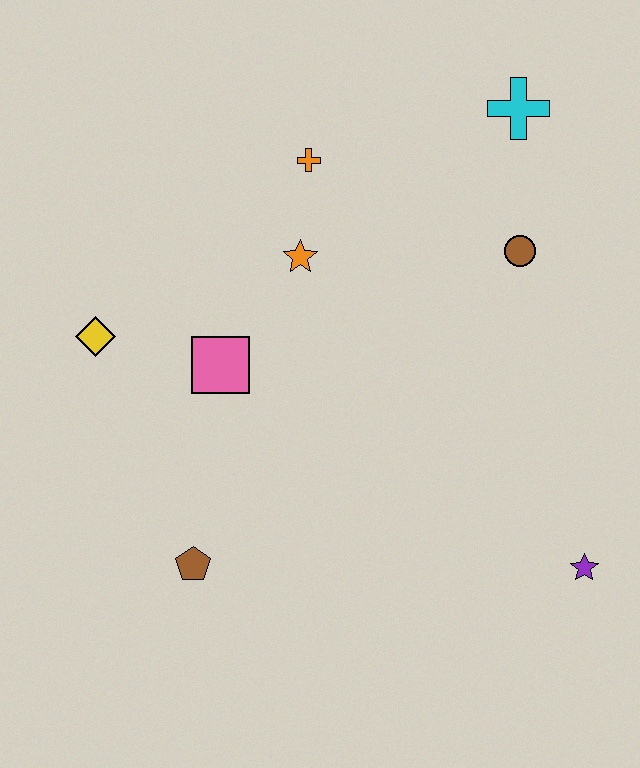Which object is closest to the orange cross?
The orange star is closest to the orange cross.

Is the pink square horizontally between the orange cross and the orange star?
No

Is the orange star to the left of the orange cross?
Yes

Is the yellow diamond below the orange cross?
Yes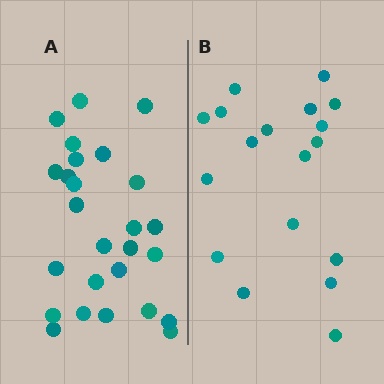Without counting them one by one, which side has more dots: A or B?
Region A (the left region) has more dots.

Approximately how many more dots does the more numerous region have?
Region A has roughly 8 or so more dots than region B.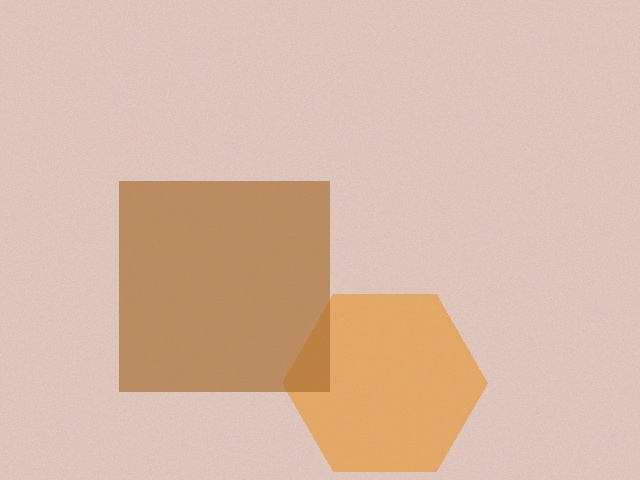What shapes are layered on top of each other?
The layered shapes are: an orange hexagon, a brown square.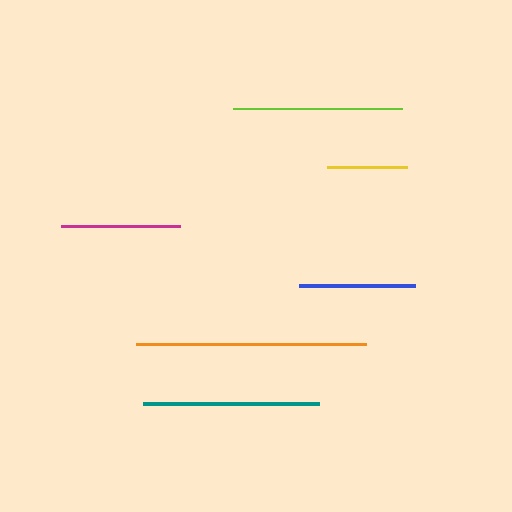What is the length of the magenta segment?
The magenta segment is approximately 119 pixels long.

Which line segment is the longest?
The orange line is the longest at approximately 230 pixels.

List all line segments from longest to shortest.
From longest to shortest: orange, teal, lime, magenta, blue, yellow.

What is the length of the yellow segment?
The yellow segment is approximately 80 pixels long.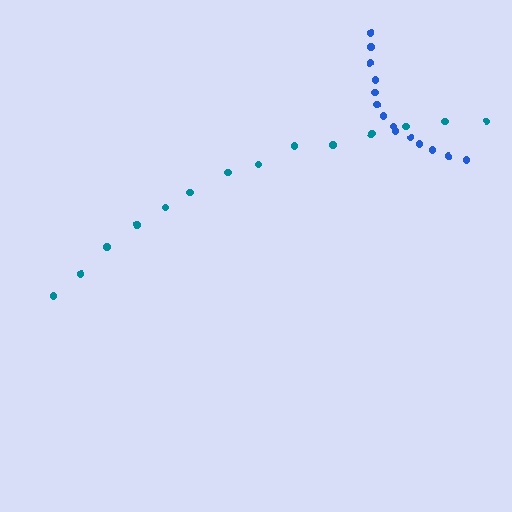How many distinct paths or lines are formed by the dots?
There are 2 distinct paths.